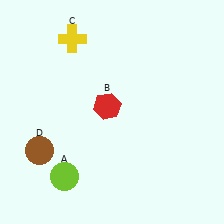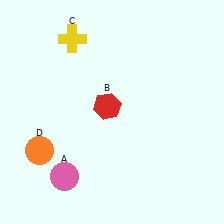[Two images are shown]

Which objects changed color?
A changed from lime to pink. D changed from brown to orange.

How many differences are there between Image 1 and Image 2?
There are 2 differences between the two images.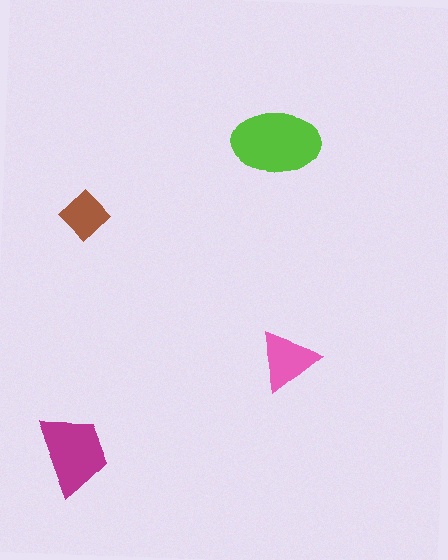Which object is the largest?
The lime ellipse.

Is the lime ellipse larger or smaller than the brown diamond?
Larger.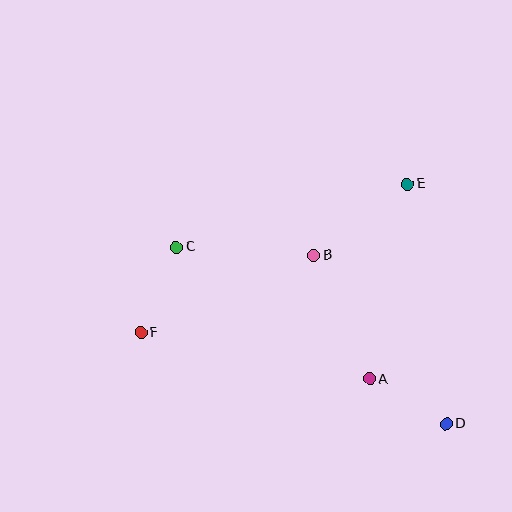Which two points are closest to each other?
Points A and D are closest to each other.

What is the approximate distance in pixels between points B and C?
The distance between B and C is approximately 138 pixels.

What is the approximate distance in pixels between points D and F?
The distance between D and F is approximately 319 pixels.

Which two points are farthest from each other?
Points C and D are farthest from each other.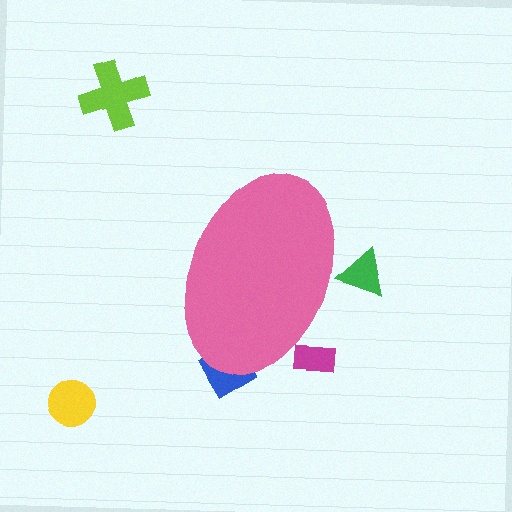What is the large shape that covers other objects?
A pink ellipse.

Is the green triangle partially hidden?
Yes, the green triangle is partially hidden behind the pink ellipse.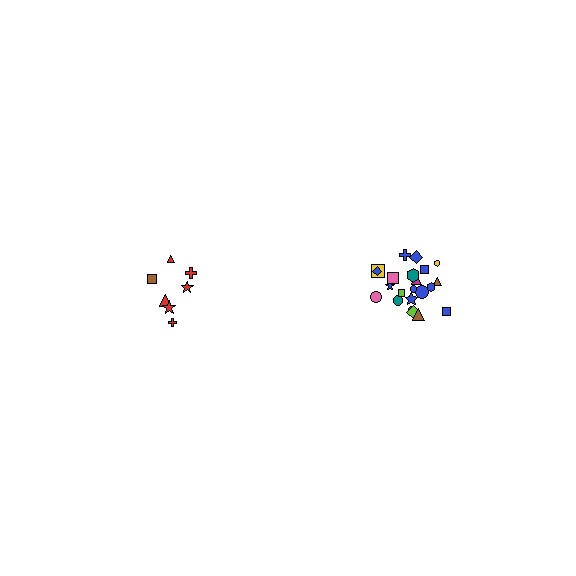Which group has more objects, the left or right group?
The right group.